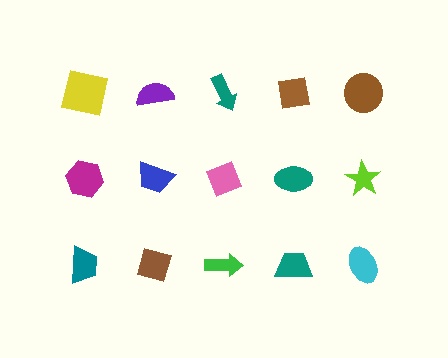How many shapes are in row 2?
5 shapes.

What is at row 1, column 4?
A brown square.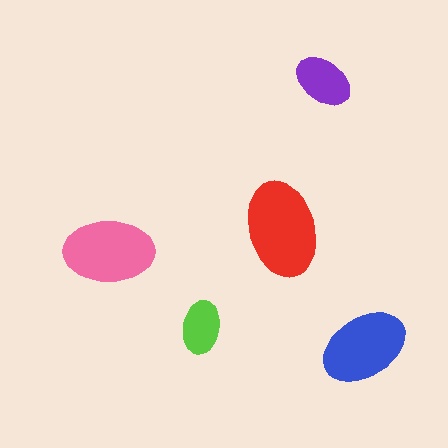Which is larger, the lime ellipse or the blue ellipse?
The blue one.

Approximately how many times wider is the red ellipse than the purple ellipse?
About 1.5 times wider.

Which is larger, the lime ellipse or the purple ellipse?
The purple one.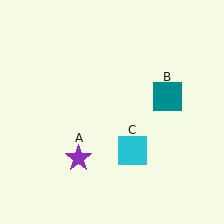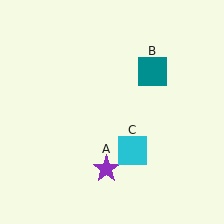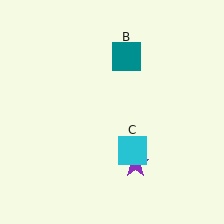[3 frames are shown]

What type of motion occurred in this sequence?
The purple star (object A), teal square (object B) rotated counterclockwise around the center of the scene.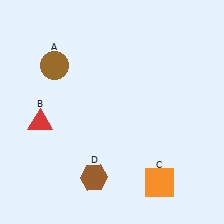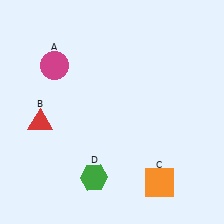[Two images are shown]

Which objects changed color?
A changed from brown to magenta. D changed from brown to green.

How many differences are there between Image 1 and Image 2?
There are 2 differences between the two images.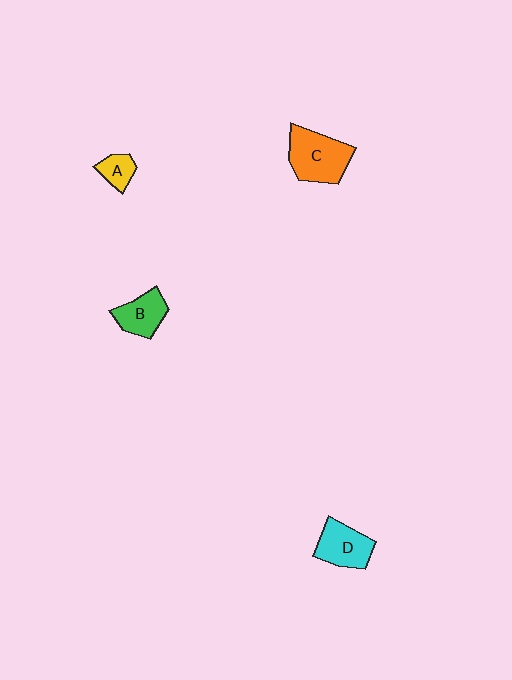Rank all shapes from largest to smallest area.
From largest to smallest: C (orange), D (cyan), B (green), A (yellow).